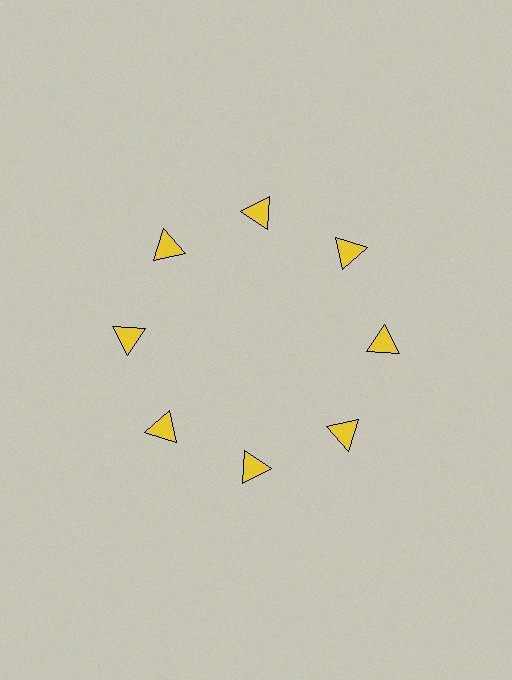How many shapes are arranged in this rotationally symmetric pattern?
There are 8 shapes, arranged in 8 groups of 1.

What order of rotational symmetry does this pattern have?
This pattern has 8-fold rotational symmetry.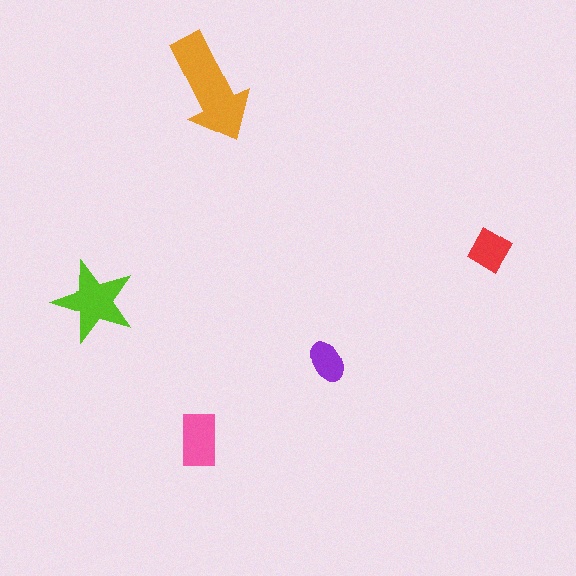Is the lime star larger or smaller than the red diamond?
Larger.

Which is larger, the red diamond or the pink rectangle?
The pink rectangle.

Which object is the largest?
The orange arrow.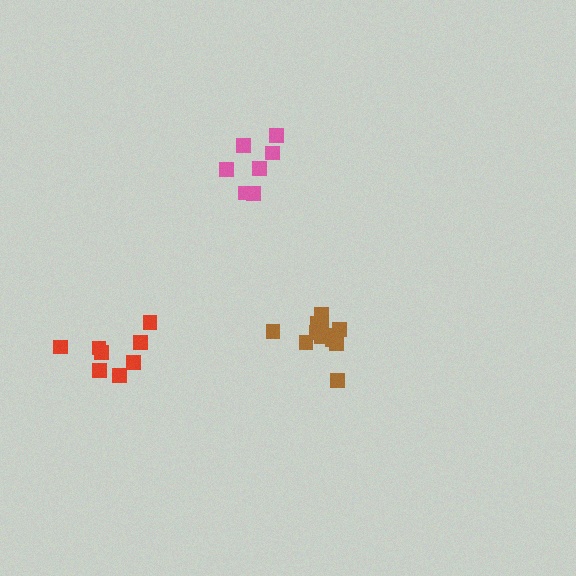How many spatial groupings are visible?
There are 3 spatial groupings.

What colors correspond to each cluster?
The clusters are colored: brown, pink, red.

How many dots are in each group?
Group 1: 12 dots, Group 2: 7 dots, Group 3: 8 dots (27 total).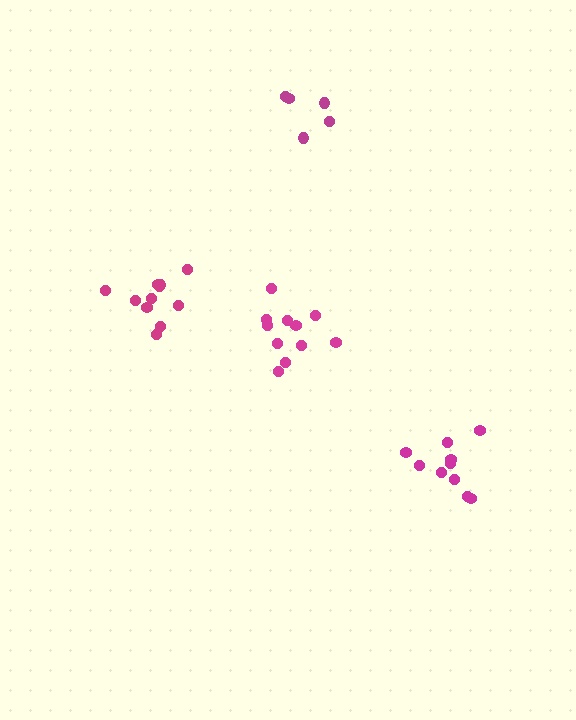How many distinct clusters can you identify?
There are 4 distinct clusters.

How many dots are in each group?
Group 1: 5 dots, Group 2: 11 dots, Group 3: 10 dots, Group 4: 11 dots (37 total).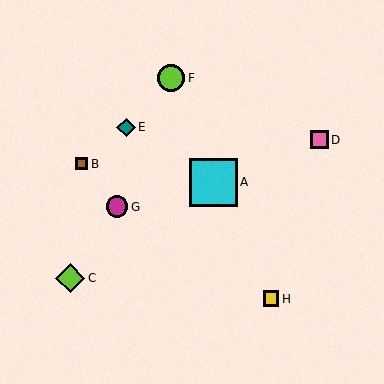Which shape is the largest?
The cyan square (labeled A) is the largest.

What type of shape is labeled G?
Shape G is a magenta circle.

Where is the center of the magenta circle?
The center of the magenta circle is at (117, 207).